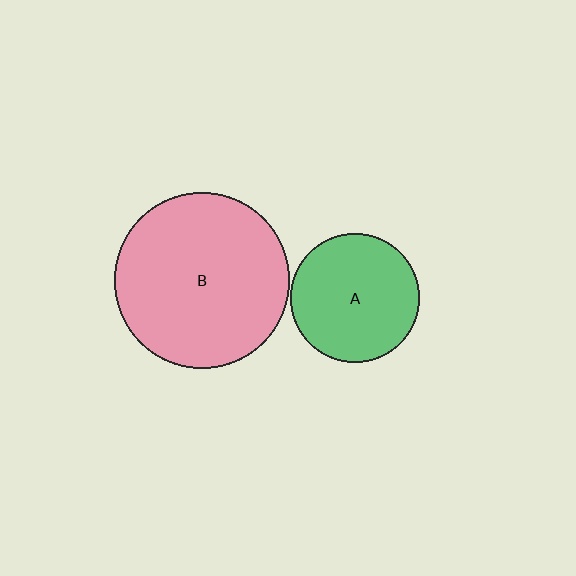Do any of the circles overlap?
No, none of the circles overlap.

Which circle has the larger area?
Circle B (pink).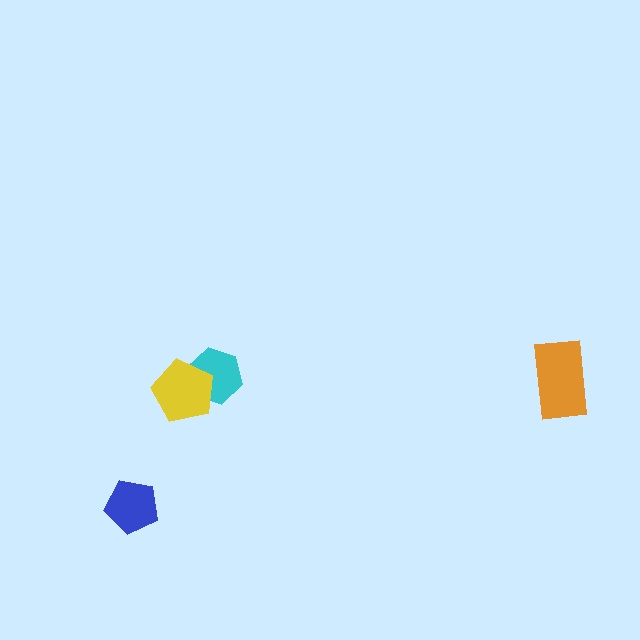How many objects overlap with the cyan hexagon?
1 object overlaps with the cyan hexagon.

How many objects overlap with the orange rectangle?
0 objects overlap with the orange rectangle.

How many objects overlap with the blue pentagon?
0 objects overlap with the blue pentagon.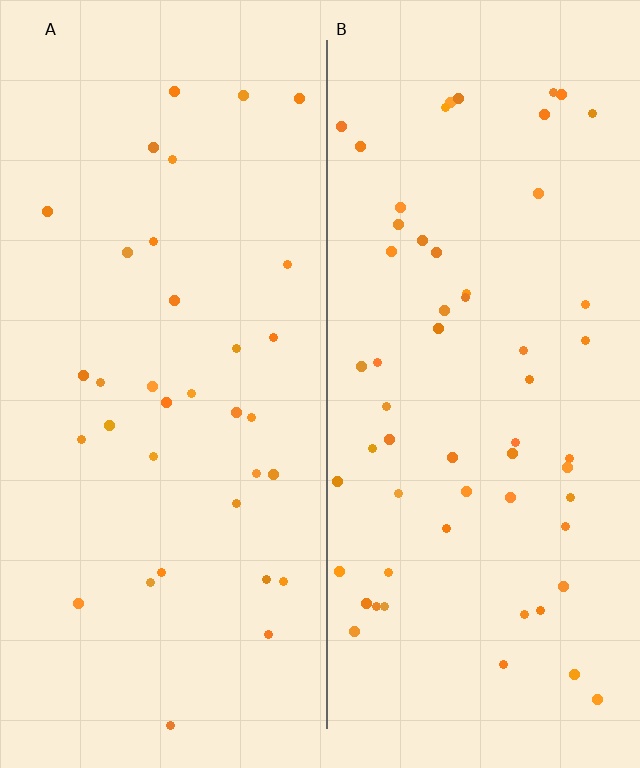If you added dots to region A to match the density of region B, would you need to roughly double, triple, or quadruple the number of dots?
Approximately double.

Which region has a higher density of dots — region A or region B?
B (the right).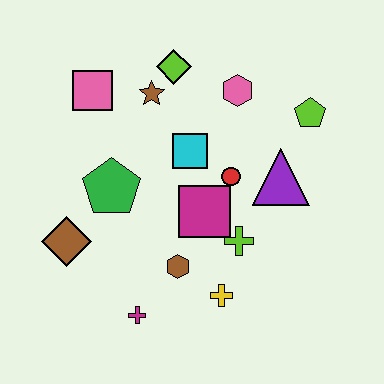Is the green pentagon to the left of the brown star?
Yes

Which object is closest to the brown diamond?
The green pentagon is closest to the brown diamond.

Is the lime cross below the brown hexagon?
No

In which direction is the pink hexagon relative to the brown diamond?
The pink hexagon is to the right of the brown diamond.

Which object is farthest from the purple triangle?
The brown diamond is farthest from the purple triangle.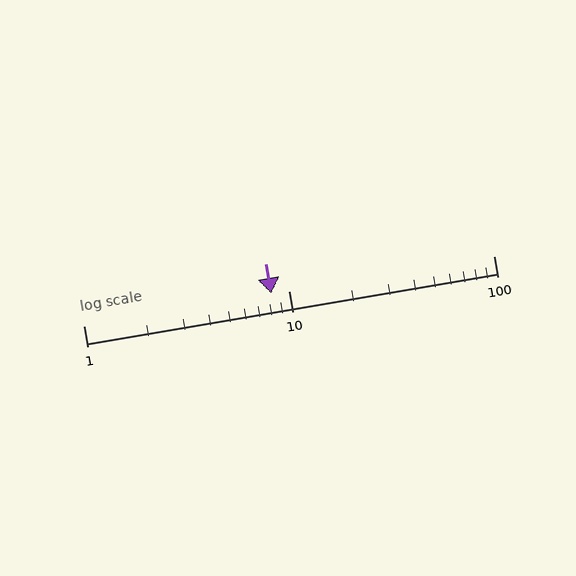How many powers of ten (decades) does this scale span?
The scale spans 2 decades, from 1 to 100.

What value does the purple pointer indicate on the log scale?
The pointer indicates approximately 8.2.